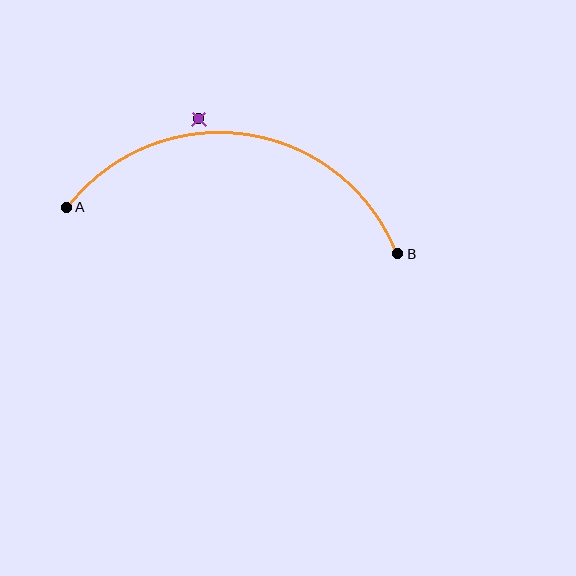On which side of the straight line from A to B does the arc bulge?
The arc bulges above the straight line connecting A and B.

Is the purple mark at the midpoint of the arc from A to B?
No — the purple mark does not lie on the arc at all. It sits slightly outside the curve.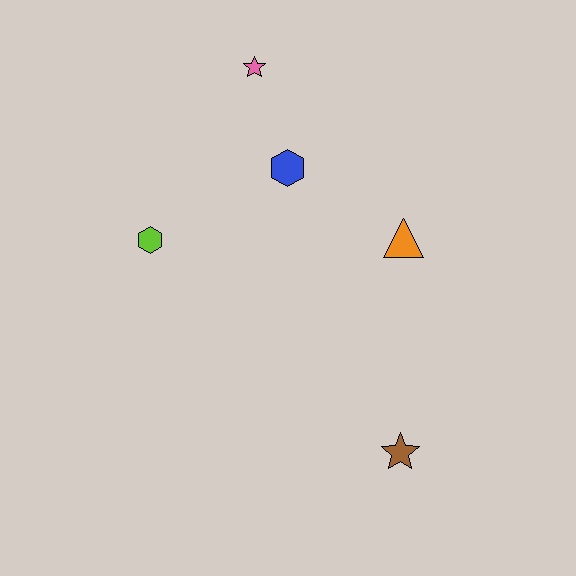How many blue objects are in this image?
There is 1 blue object.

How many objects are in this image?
There are 5 objects.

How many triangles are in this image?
There is 1 triangle.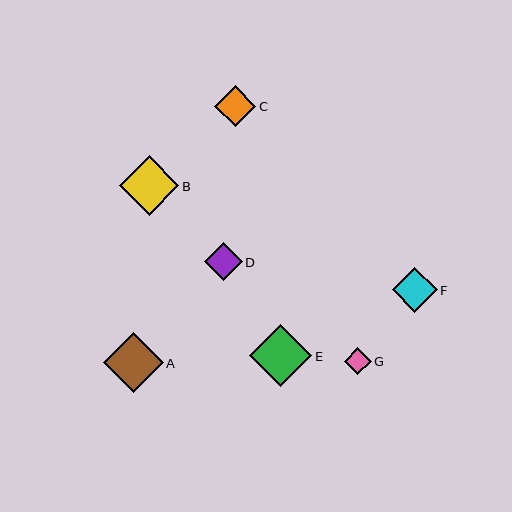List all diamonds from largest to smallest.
From largest to smallest: E, A, B, F, C, D, G.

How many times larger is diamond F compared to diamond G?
Diamond F is approximately 1.7 times the size of diamond G.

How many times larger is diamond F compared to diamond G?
Diamond F is approximately 1.7 times the size of diamond G.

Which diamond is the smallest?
Diamond G is the smallest with a size of approximately 27 pixels.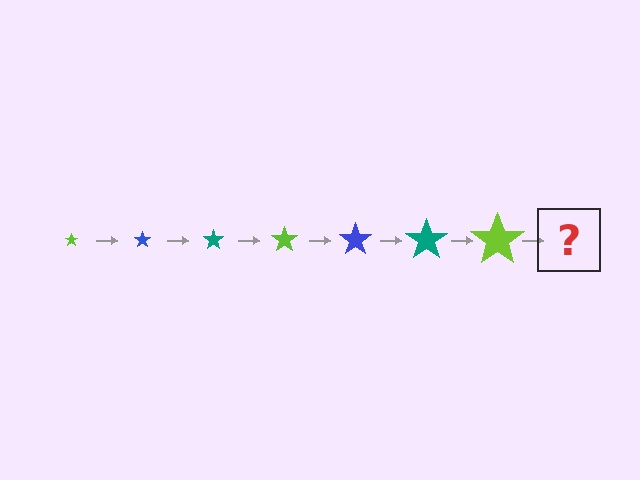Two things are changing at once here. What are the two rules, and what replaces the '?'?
The two rules are that the star grows larger each step and the color cycles through lime, blue, and teal. The '?' should be a blue star, larger than the previous one.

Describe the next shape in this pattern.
It should be a blue star, larger than the previous one.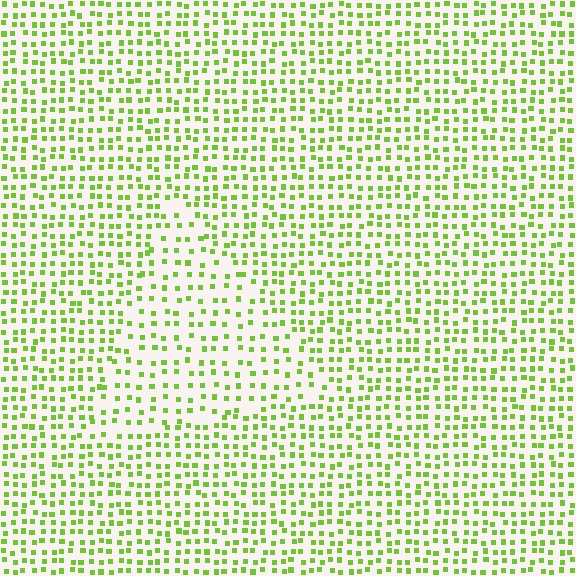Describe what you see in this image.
The image contains small lime elements arranged at two different densities. A triangle-shaped region is visible where the elements are less densely packed than the surrounding area.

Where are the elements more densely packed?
The elements are more densely packed outside the triangle boundary.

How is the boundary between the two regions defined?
The boundary is defined by a change in element density (approximately 1.6x ratio). All elements are the same color, size, and shape.